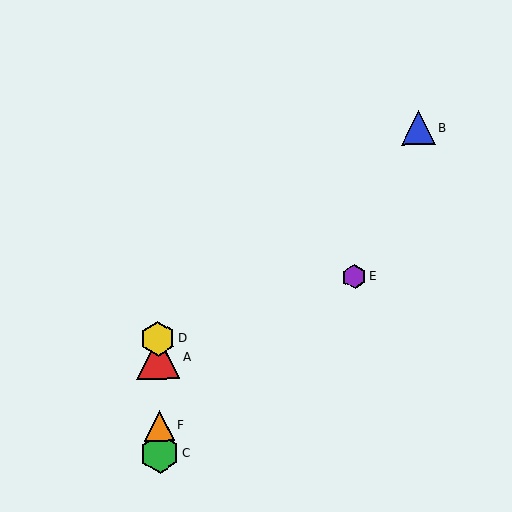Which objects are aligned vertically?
Objects A, C, D, F are aligned vertically.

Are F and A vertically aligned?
Yes, both are at x≈159.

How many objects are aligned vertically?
4 objects (A, C, D, F) are aligned vertically.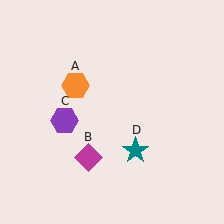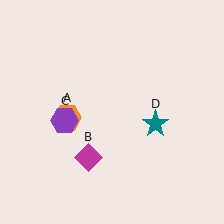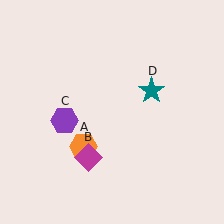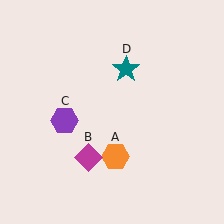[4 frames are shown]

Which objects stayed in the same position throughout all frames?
Magenta diamond (object B) and purple hexagon (object C) remained stationary.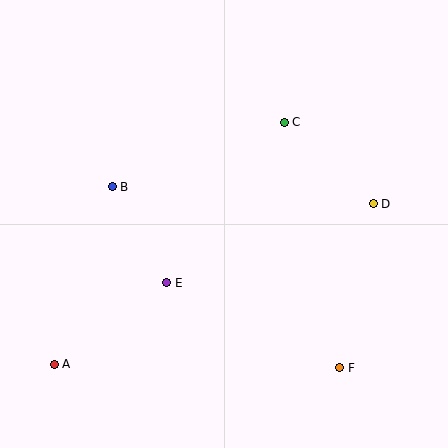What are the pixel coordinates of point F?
Point F is at (340, 368).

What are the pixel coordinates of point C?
Point C is at (284, 122).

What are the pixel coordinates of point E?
Point E is at (167, 283).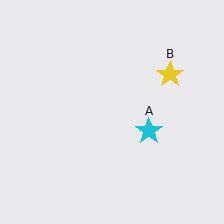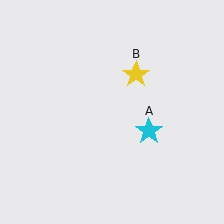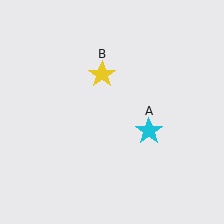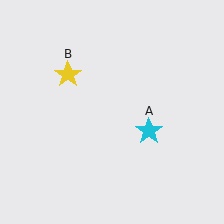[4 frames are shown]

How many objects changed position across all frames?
1 object changed position: yellow star (object B).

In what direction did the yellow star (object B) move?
The yellow star (object B) moved left.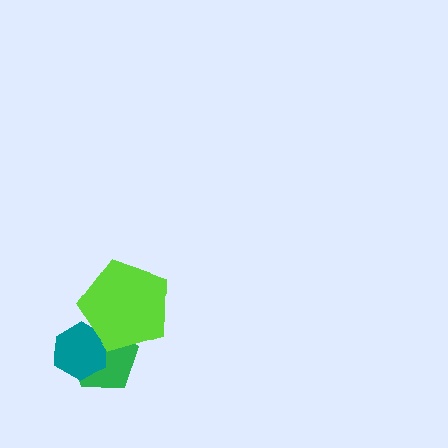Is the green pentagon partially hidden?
Yes, it is partially covered by another shape.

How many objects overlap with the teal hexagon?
2 objects overlap with the teal hexagon.